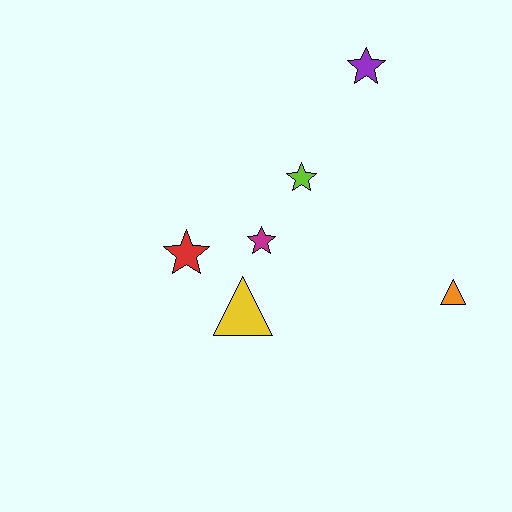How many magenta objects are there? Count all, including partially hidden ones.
There is 1 magenta object.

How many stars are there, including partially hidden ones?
There are 4 stars.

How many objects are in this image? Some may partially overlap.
There are 6 objects.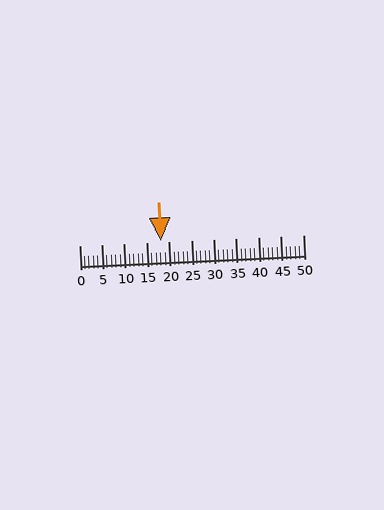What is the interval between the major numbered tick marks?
The major tick marks are spaced 5 units apart.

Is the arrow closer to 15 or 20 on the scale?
The arrow is closer to 20.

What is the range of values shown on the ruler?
The ruler shows values from 0 to 50.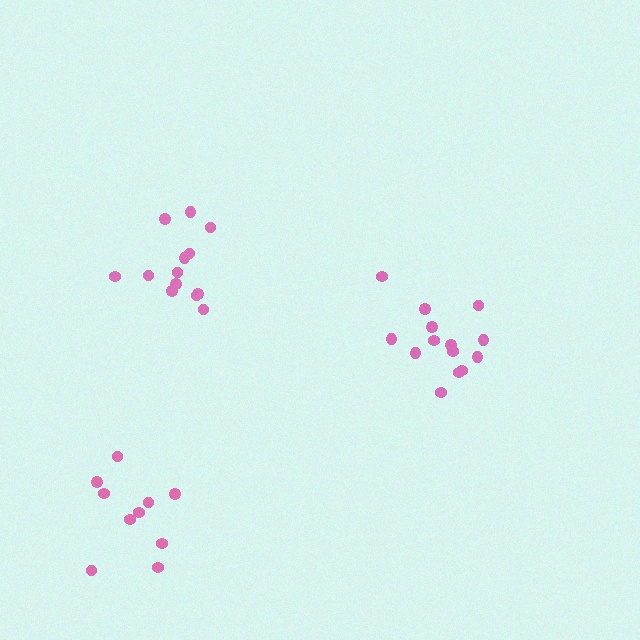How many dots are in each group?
Group 1: 10 dots, Group 2: 13 dots, Group 3: 14 dots (37 total).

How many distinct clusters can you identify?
There are 3 distinct clusters.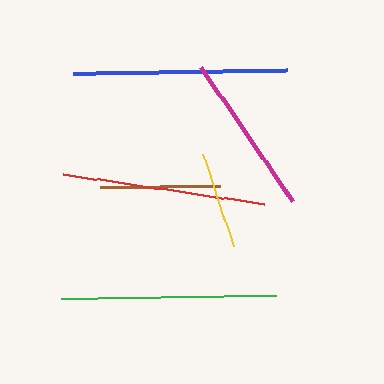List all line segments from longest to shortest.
From longest to shortest: green, blue, red, magenta, brown, yellow.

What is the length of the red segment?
The red segment is approximately 203 pixels long.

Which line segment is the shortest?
The yellow line is the shortest at approximately 97 pixels.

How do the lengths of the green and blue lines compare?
The green and blue lines are approximately the same length.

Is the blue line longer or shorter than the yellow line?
The blue line is longer than the yellow line.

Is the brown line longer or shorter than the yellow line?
The brown line is longer than the yellow line.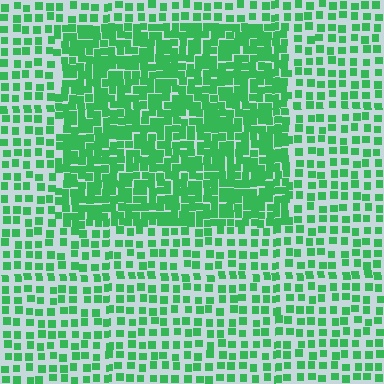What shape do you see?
I see a rectangle.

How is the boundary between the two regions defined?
The boundary is defined by a change in element density (approximately 2.1x ratio). All elements are the same color, size, and shape.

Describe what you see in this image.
The image contains small green elements arranged at two different densities. A rectangle-shaped region is visible where the elements are more densely packed than the surrounding area.